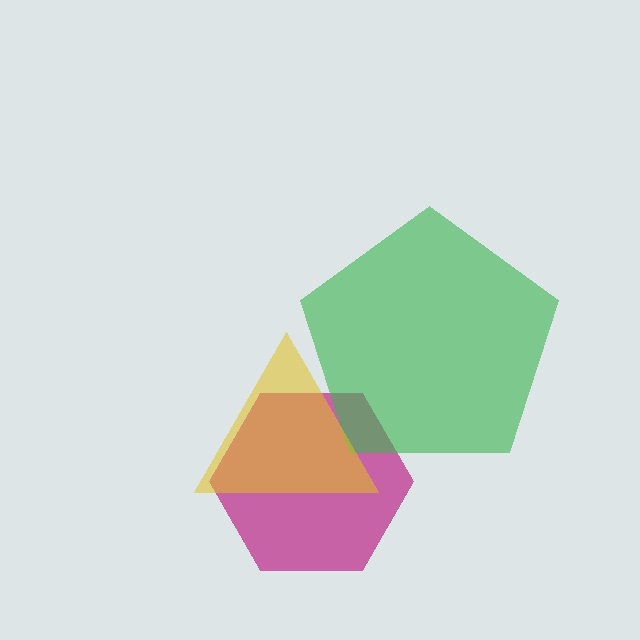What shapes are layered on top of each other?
The layered shapes are: a magenta hexagon, a green pentagon, a yellow triangle.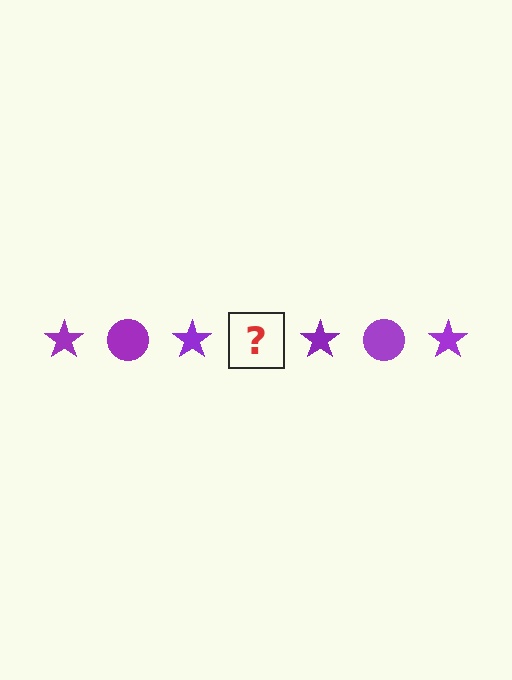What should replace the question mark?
The question mark should be replaced with a purple circle.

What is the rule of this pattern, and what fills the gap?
The rule is that the pattern cycles through star, circle shapes in purple. The gap should be filled with a purple circle.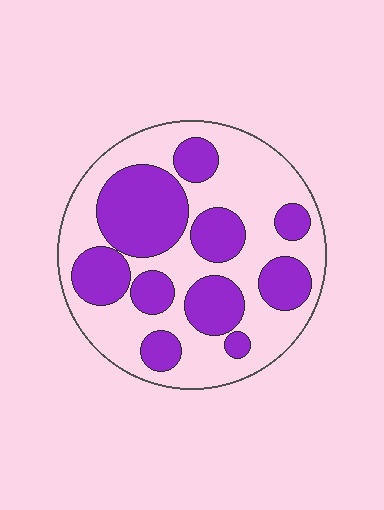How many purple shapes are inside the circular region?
10.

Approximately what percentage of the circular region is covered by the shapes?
Approximately 40%.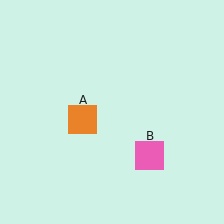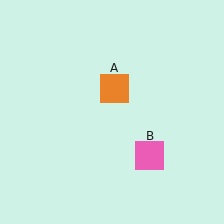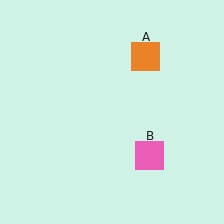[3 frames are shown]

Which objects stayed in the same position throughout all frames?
Pink square (object B) remained stationary.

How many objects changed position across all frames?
1 object changed position: orange square (object A).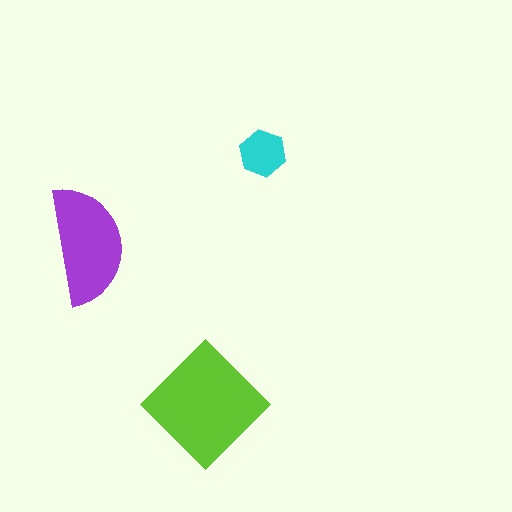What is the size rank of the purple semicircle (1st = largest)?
2nd.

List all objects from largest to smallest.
The lime diamond, the purple semicircle, the cyan hexagon.